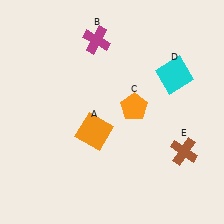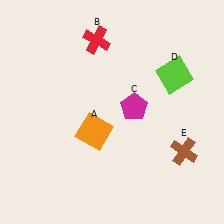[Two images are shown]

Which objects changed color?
B changed from magenta to red. C changed from orange to magenta. D changed from cyan to lime.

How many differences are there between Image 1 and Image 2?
There are 3 differences between the two images.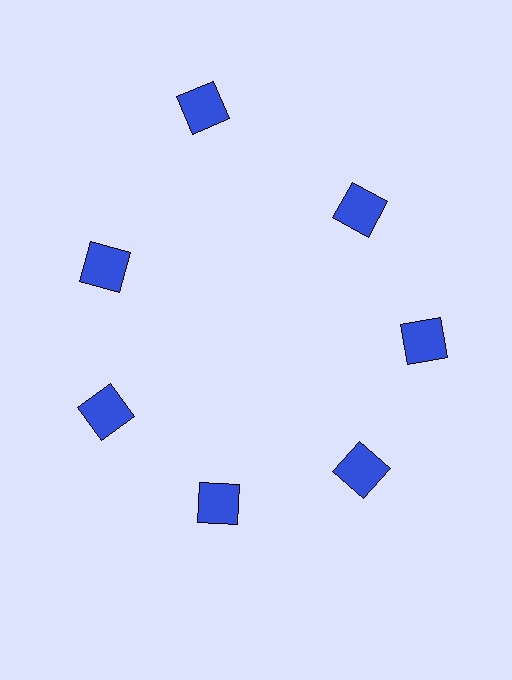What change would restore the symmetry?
The symmetry would be restored by moving it inward, back onto the ring so that all 7 squares sit at equal angles and equal distance from the center.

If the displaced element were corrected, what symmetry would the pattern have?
It would have 7-fold rotational symmetry — the pattern would map onto itself every 51 degrees.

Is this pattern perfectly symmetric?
No. The 7 blue squares are arranged in a ring, but one element near the 12 o'clock position is pushed outward from the center, breaking the 7-fold rotational symmetry.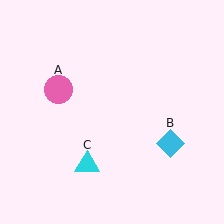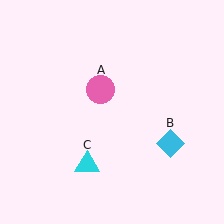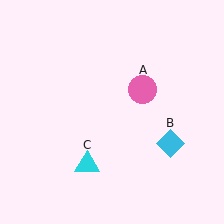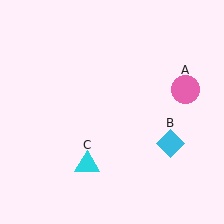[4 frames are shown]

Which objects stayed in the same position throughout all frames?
Cyan diamond (object B) and cyan triangle (object C) remained stationary.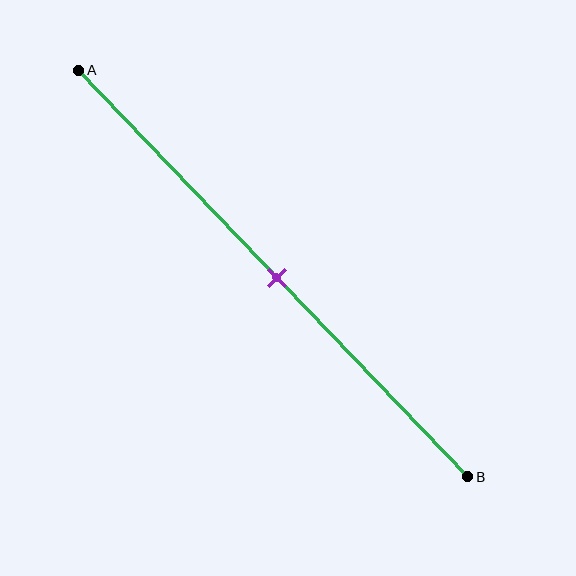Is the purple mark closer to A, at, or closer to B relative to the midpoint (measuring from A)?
The purple mark is approximately at the midpoint of segment AB.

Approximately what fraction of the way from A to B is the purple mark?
The purple mark is approximately 50% of the way from A to B.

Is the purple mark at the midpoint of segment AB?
Yes, the mark is approximately at the midpoint.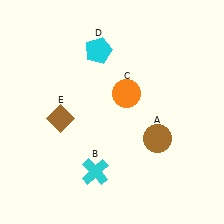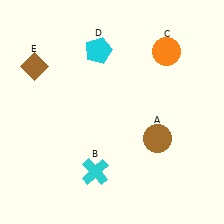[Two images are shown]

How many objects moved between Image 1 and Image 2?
2 objects moved between the two images.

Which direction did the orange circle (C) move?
The orange circle (C) moved up.